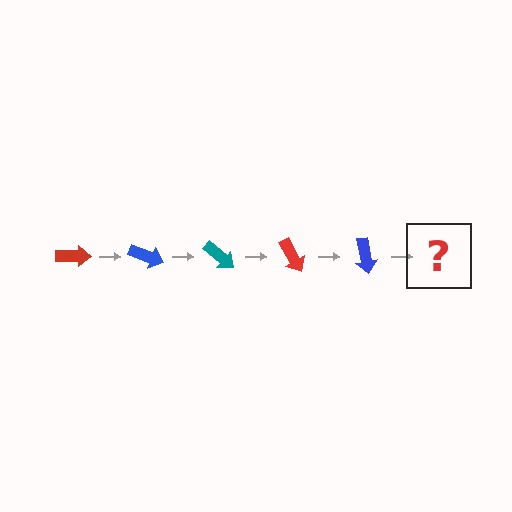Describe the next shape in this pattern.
It should be a teal arrow, rotated 100 degrees from the start.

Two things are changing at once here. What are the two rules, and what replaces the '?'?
The two rules are that it rotates 20 degrees each step and the color cycles through red, blue, and teal. The '?' should be a teal arrow, rotated 100 degrees from the start.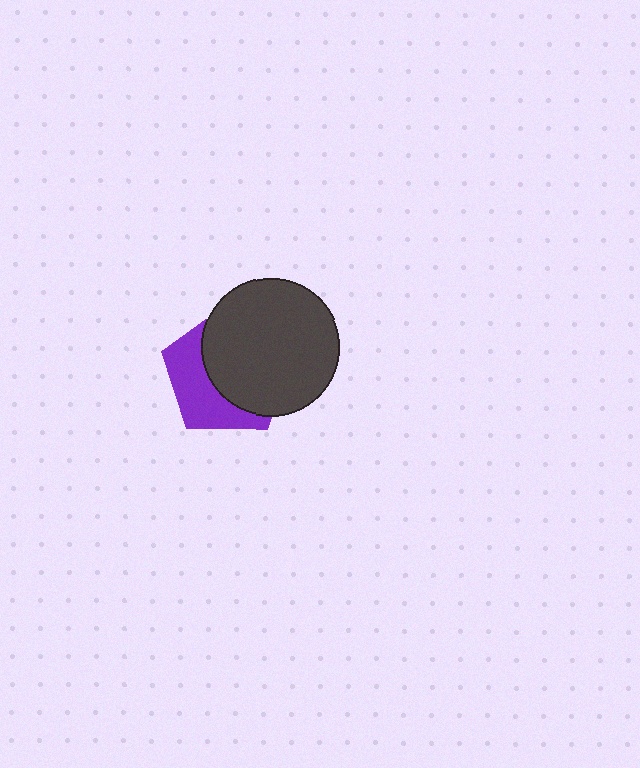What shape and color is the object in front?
The object in front is a dark gray circle.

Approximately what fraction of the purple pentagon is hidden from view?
Roughly 59% of the purple pentagon is hidden behind the dark gray circle.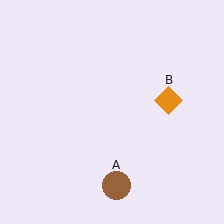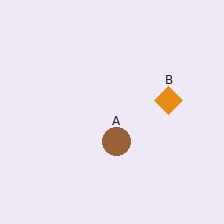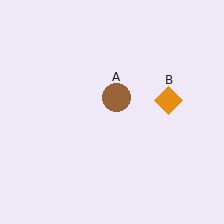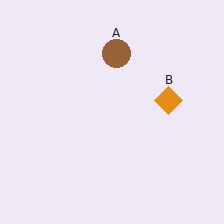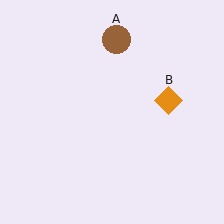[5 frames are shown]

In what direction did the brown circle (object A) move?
The brown circle (object A) moved up.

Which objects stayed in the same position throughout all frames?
Orange diamond (object B) remained stationary.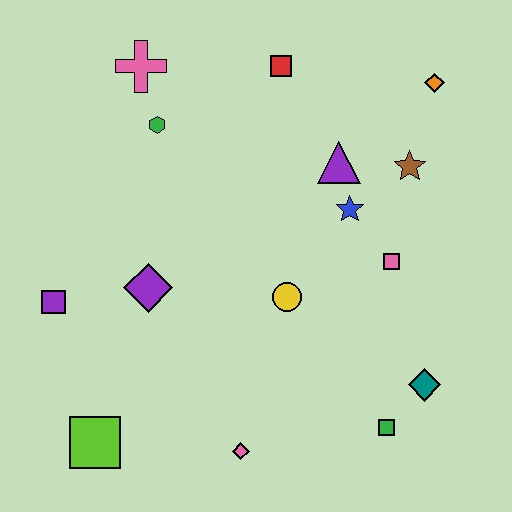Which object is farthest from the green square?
The pink cross is farthest from the green square.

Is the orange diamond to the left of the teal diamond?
No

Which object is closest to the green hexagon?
The pink cross is closest to the green hexagon.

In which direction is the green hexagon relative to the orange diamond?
The green hexagon is to the left of the orange diamond.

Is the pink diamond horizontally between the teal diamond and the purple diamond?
Yes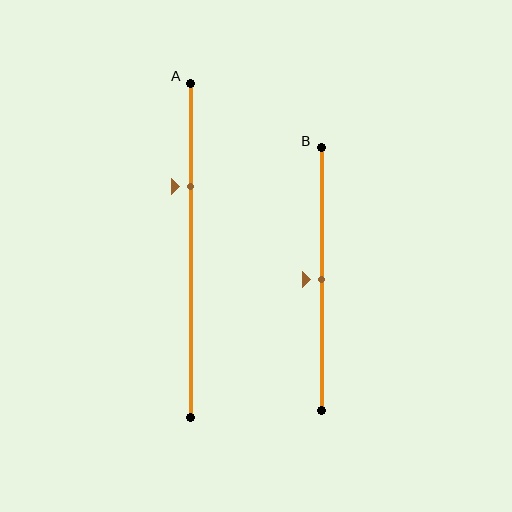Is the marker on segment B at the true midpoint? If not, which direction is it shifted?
Yes, the marker on segment B is at the true midpoint.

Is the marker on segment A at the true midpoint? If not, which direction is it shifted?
No, the marker on segment A is shifted upward by about 19% of the segment length.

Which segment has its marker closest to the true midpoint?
Segment B has its marker closest to the true midpoint.